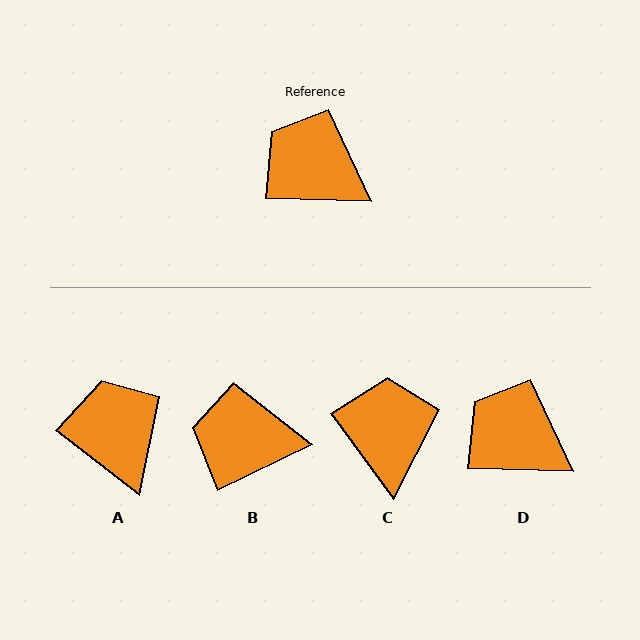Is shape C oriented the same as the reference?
No, it is off by about 53 degrees.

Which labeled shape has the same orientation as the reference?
D.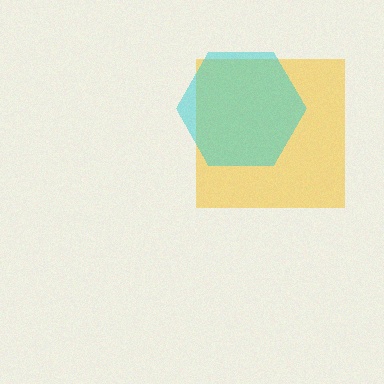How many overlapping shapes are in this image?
There are 2 overlapping shapes in the image.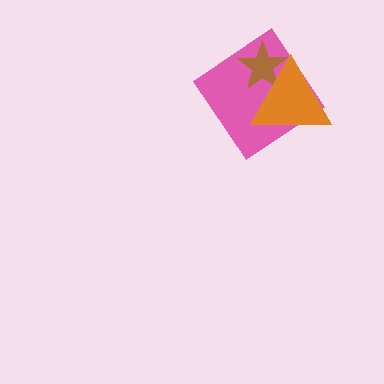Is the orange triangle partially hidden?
No, no other shape covers it.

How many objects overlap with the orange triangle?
2 objects overlap with the orange triangle.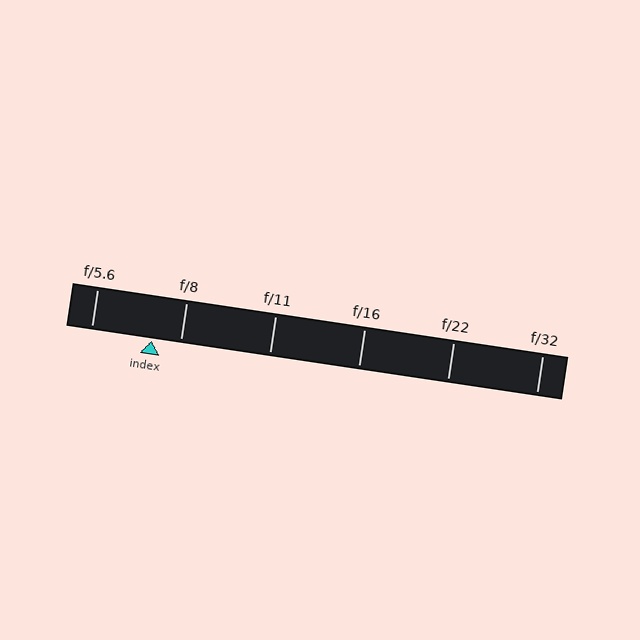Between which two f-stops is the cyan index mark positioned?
The index mark is between f/5.6 and f/8.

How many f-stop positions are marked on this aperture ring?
There are 6 f-stop positions marked.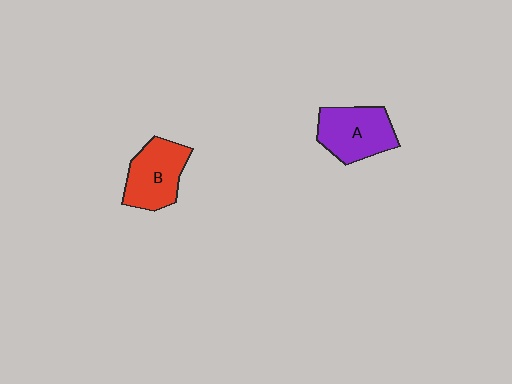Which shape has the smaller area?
Shape B (red).